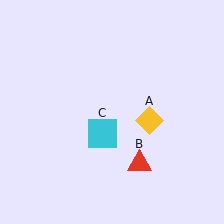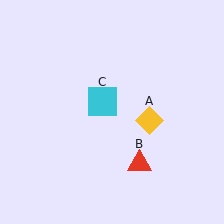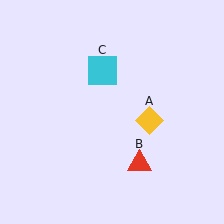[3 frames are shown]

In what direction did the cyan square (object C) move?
The cyan square (object C) moved up.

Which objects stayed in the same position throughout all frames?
Yellow diamond (object A) and red triangle (object B) remained stationary.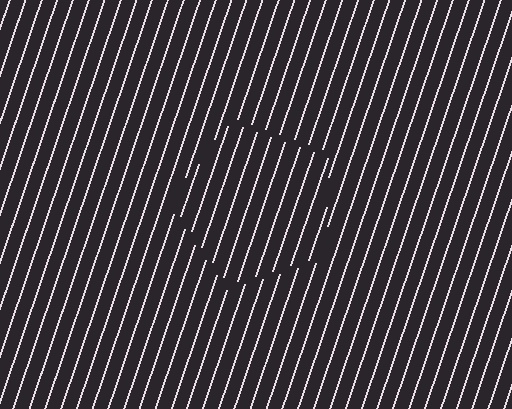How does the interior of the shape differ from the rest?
The interior of the shape contains the same grating, shifted by half a period — the contour is defined by the phase discontinuity where line-ends from the inner and outer gratings abut.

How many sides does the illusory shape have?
5 sides — the line-ends trace a pentagon.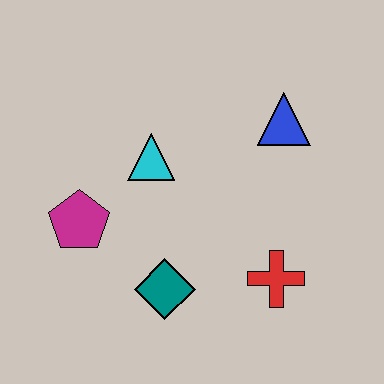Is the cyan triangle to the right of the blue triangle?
No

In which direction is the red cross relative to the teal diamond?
The red cross is to the right of the teal diamond.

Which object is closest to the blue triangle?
The cyan triangle is closest to the blue triangle.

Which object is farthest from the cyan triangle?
The red cross is farthest from the cyan triangle.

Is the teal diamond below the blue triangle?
Yes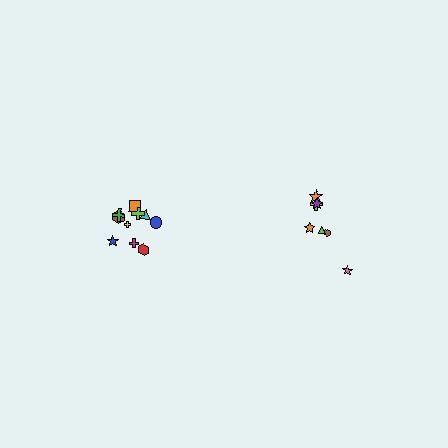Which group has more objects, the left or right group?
The left group.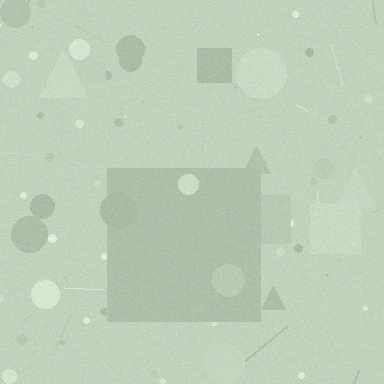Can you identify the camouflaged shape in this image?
The camouflaged shape is a square.